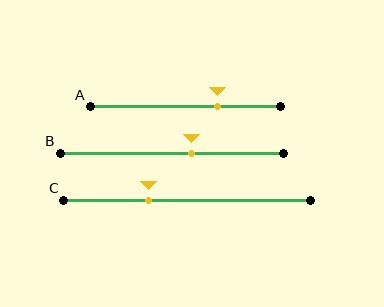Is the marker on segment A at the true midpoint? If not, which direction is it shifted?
No, the marker on segment A is shifted to the right by about 17% of the segment length.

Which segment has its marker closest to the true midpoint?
Segment B has its marker closest to the true midpoint.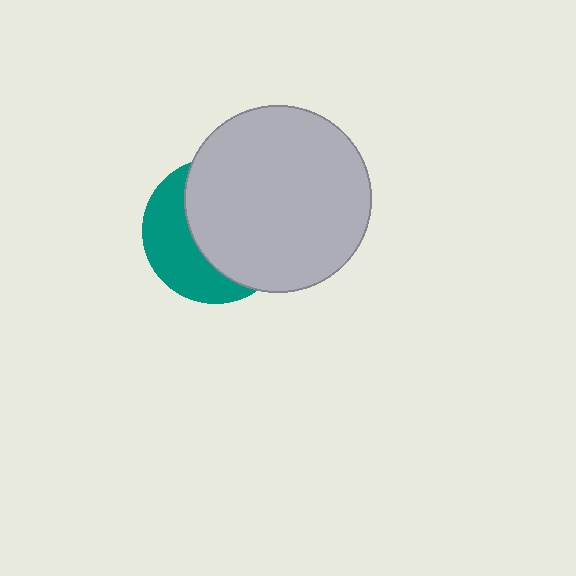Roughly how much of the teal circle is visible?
A small part of it is visible (roughly 39%).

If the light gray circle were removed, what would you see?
You would see the complete teal circle.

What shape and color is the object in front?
The object in front is a light gray circle.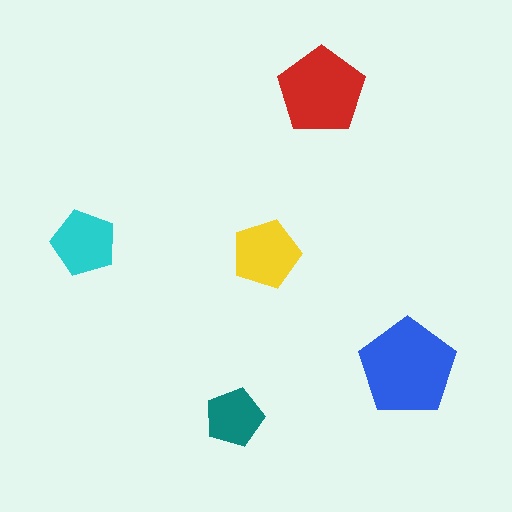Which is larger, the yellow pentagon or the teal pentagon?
The yellow one.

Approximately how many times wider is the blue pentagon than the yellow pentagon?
About 1.5 times wider.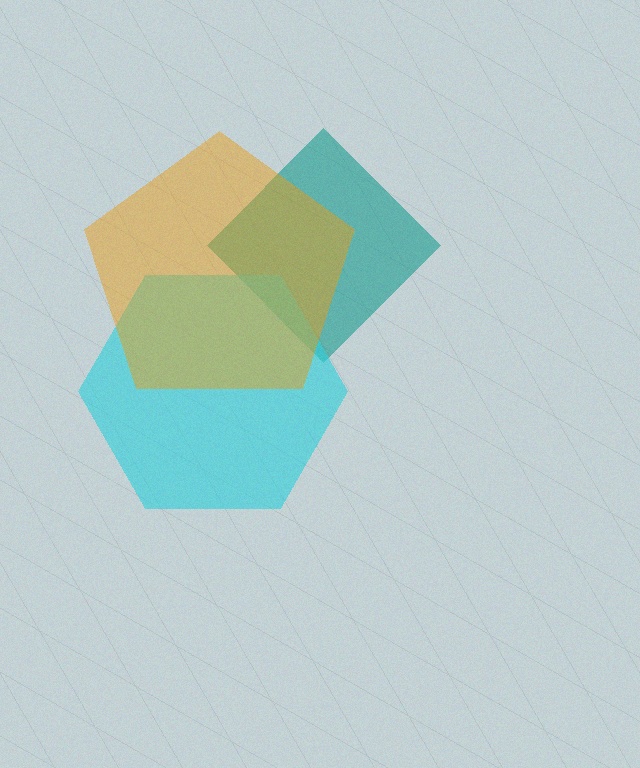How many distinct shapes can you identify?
There are 3 distinct shapes: a teal diamond, a cyan hexagon, an orange pentagon.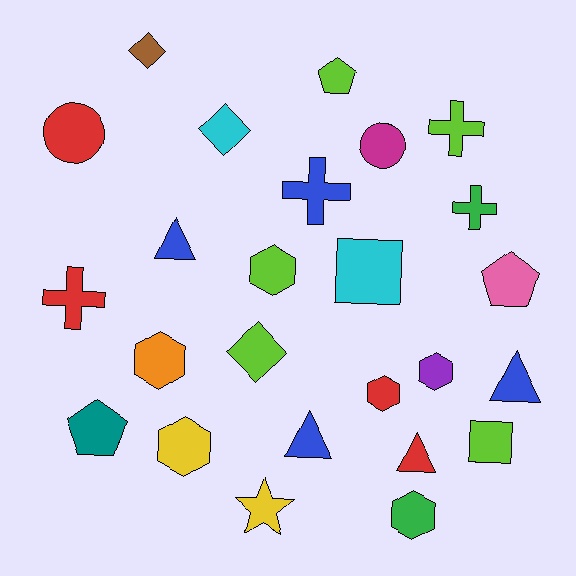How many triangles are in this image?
There are 4 triangles.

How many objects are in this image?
There are 25 objects.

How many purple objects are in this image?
There is 1 purple object.